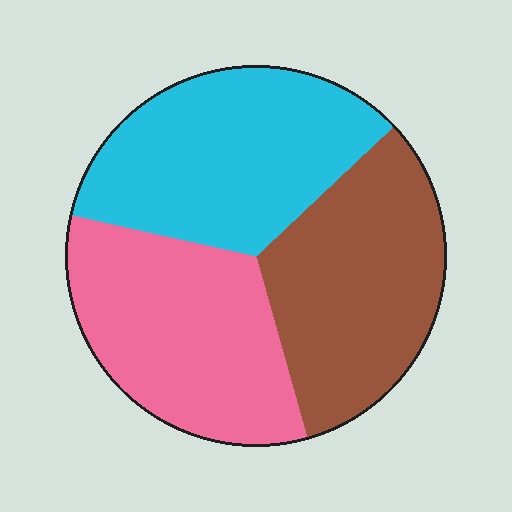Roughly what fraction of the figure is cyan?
Cyan covers roughly 35% of the figure.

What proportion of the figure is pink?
Pink covers 33% of the figure.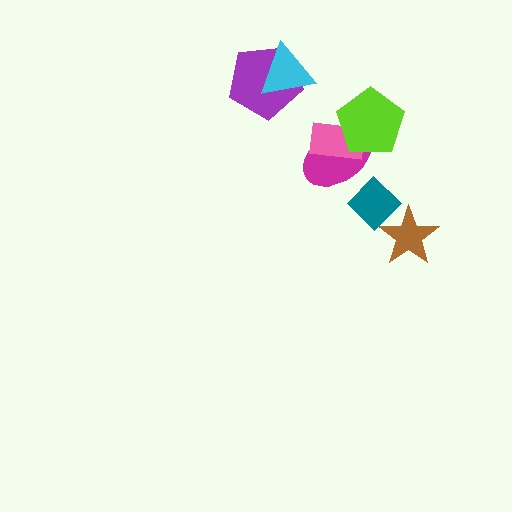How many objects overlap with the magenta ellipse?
2 objects overlap with the magenta ellipse.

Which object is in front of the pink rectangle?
The lime pentagon is in front of the pink rectangle.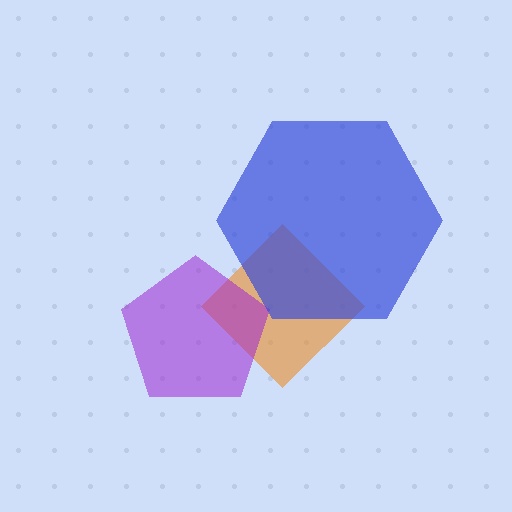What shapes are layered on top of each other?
The layered shapes are: an orange diamond, a purple pentagon, a blue hexagon.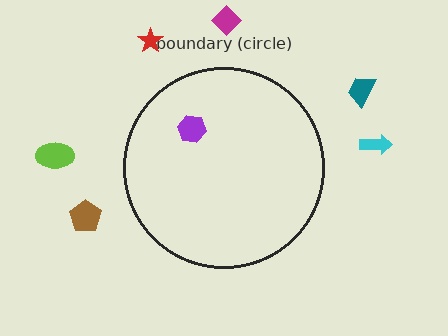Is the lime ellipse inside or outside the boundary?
Outside.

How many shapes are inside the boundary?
1 inside, 6 outside.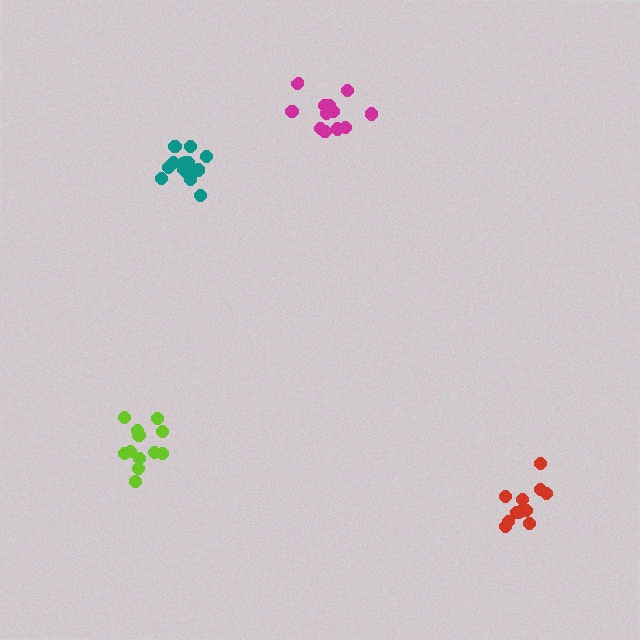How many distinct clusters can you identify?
There are 4 distinct clusters.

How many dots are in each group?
Group 1: 12 dots, Group 2: 12 dots, Group 3: 14 dots, Group 4: 12 dots (50 total).